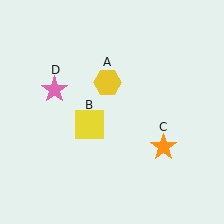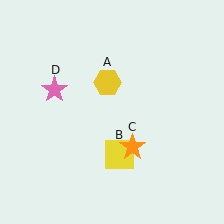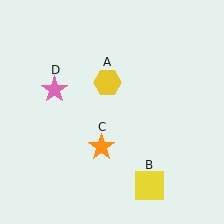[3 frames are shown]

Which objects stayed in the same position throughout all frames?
Yellow hexagon (object A) and pink star (object D) remained stationary.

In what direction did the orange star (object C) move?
The orange star (object C) moved left.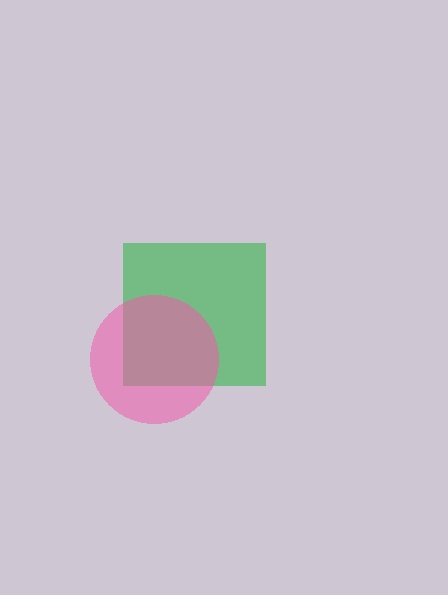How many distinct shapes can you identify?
There are 2 distinct shapes: a green square, a pink circle.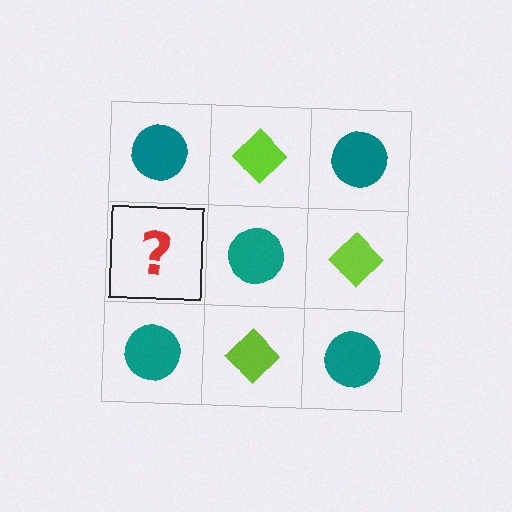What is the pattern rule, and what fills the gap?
The rule is that it alternates teal circle and lime diamond in a checkerboard pattern. The gap should be filled with a lime diamond.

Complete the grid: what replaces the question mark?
The question mark should be replaced with a lime diamond.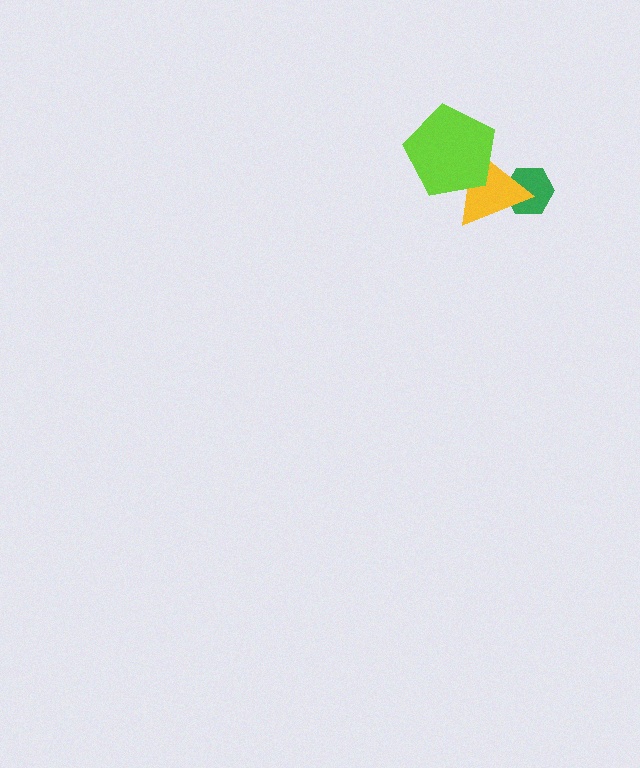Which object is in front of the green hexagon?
The yellow triangle is in front of the green hexagon.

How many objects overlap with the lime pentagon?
1 object overlaps with the lime pentagon.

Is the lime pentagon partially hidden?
No, no other shape covers it.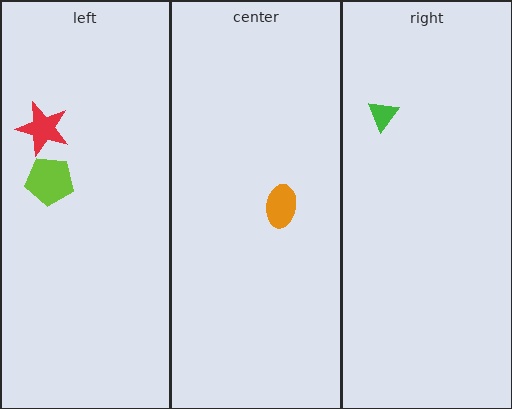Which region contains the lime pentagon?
The left region.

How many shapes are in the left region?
2.